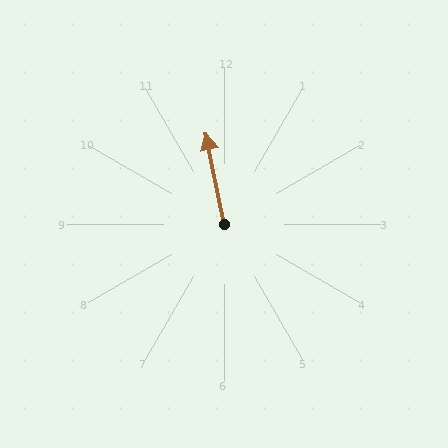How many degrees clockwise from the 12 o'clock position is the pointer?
Approximately 349 degrees.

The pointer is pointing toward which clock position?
Roughly 12 o'clock.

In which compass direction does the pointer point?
North.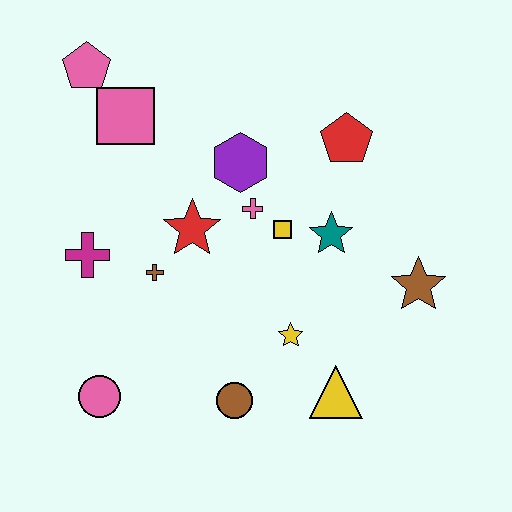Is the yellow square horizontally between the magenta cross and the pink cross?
No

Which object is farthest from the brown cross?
The brown star is farthest from the brown cross.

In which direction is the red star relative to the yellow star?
The red star is above the yellow star.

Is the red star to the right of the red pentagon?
No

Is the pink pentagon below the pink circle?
No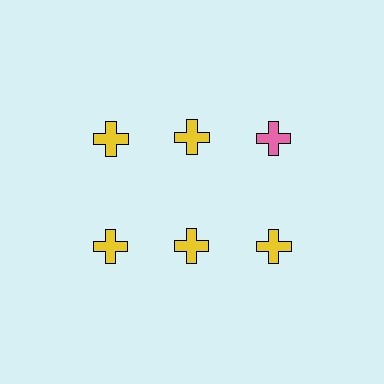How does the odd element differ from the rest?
It has a different color: pink instead of yellow.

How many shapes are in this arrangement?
There are 6 shapes arranged in a grid pattern.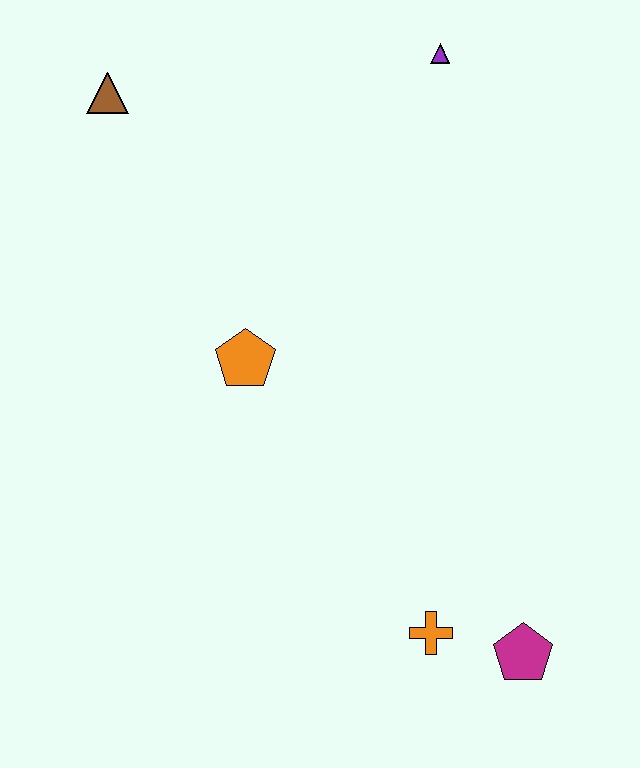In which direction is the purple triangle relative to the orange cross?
The purple triangle is above the orange cross.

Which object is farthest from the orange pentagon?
The magenta pentagon is farthest from the orange pentagon.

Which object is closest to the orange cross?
The magenta pentagon is closest to the orange cross.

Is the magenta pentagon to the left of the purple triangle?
No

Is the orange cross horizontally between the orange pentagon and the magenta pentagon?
Yes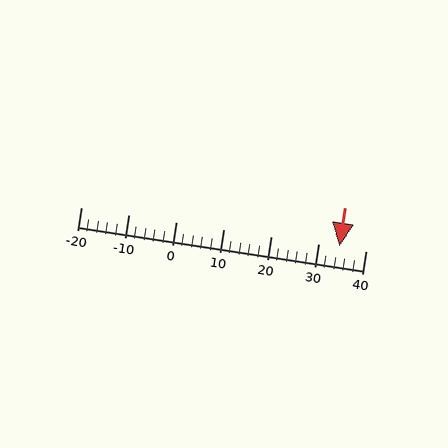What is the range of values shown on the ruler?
The ruler shows values from -20 to 40.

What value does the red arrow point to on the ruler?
The red arrow points to approximately 34.